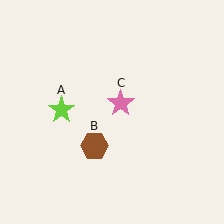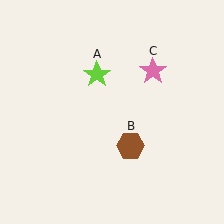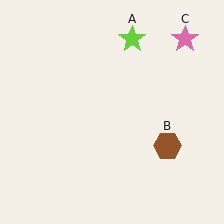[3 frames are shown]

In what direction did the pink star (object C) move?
The pink star (object C) moved up and to the right.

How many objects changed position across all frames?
3 objects changed position: lime star (object A), brown hexagon (object B), pink star (object C).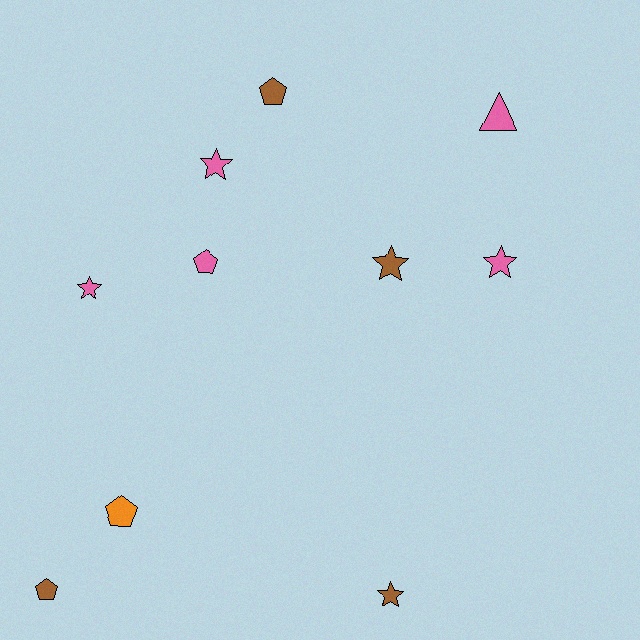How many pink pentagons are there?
There is 1 pink pentagon.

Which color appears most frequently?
Pink, with 5 objects.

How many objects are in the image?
There are 10 objects.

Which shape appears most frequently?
Star, with 5 objects.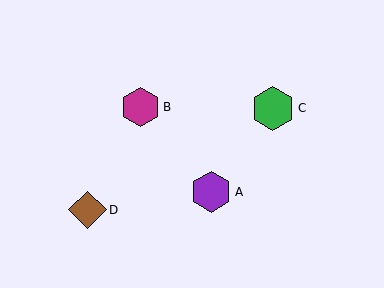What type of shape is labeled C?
Shape C is a green hexagon.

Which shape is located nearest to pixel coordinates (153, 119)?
The magenta hexagon (labeled B) at (140, 107) is nearest to that location.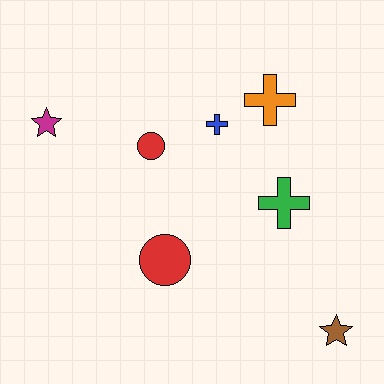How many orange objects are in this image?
There is 1 orange object.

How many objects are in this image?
There are 7 objects.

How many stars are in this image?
There are 2 stars.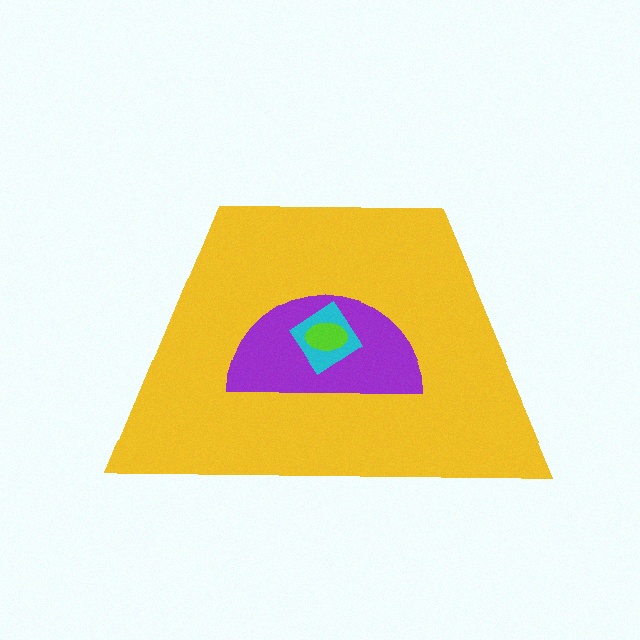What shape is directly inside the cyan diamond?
The lime ellipse.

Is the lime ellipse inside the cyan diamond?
Yes.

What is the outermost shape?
The yellow trapezoid.